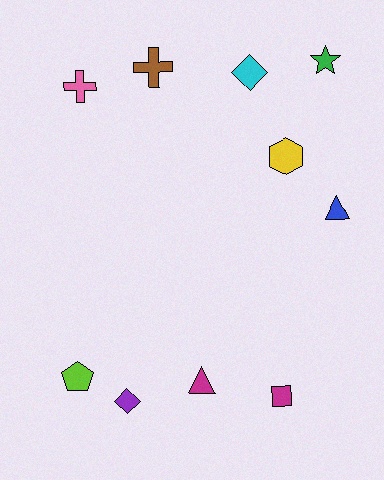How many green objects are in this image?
There is 1 green object.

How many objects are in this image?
There are 10 objects.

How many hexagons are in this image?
There is 1 hexagon.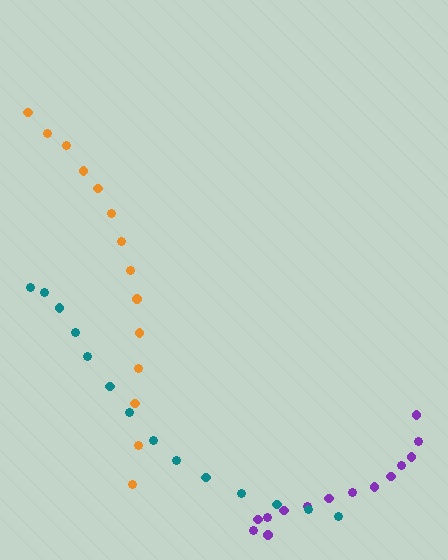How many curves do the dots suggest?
There are 3 distinct paths.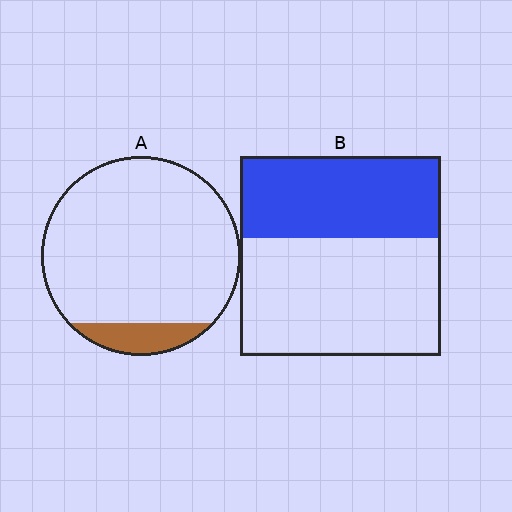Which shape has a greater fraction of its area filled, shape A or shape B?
Shape B.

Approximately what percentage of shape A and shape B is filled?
A is approximately 10% and B is approximately 40%.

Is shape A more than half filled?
No.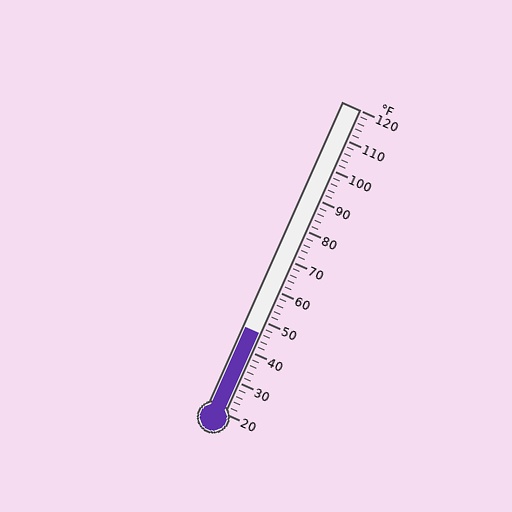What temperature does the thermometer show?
The thermometer shows approximately 46°F.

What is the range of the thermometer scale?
The thermometer scale ranges from 20°F to 120°F.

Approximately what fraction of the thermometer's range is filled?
The thermometer is filled to approximately 25% of its range.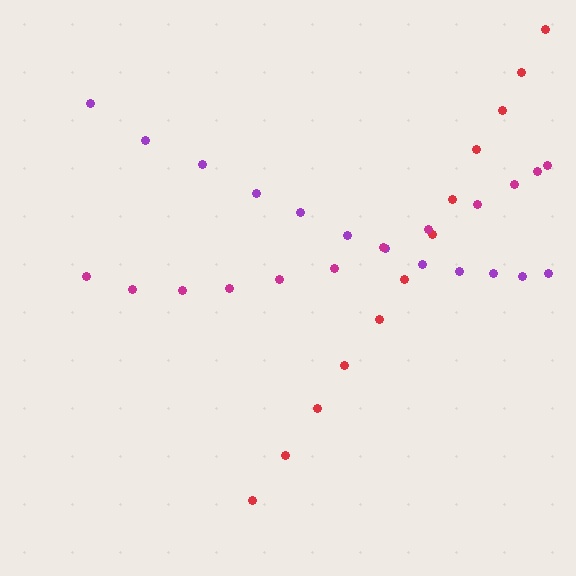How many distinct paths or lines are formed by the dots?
There are 3 distinct paths.